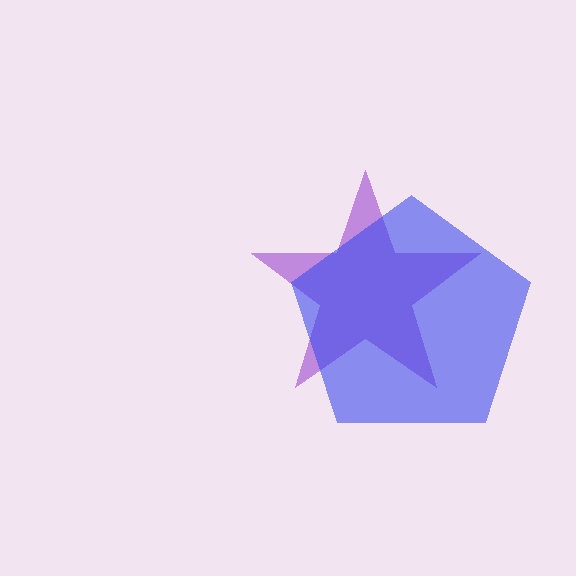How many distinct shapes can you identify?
There are 2 distinct shapes: a purple star, a blue pentagon.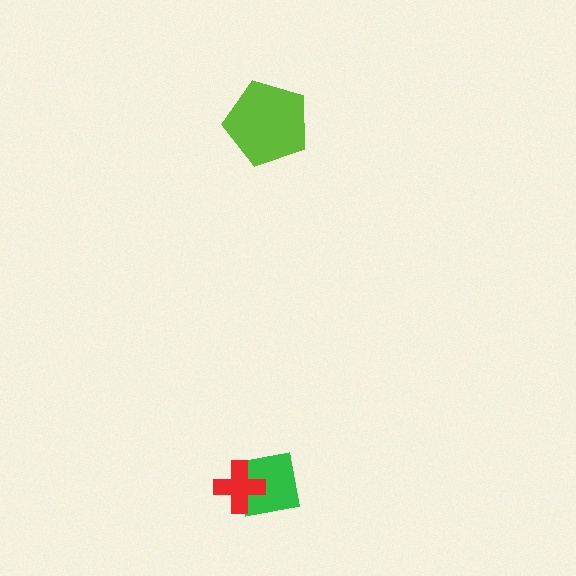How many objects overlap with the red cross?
1 object overlaps with the red cross.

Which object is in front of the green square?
The red cross is in front of the green square.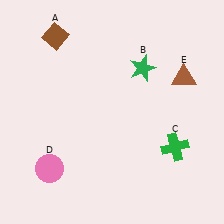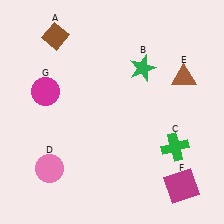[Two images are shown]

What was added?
A magenta square (F), a magenta circle (G) were added in Image 2.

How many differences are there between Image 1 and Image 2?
There are 2 differences between the two images.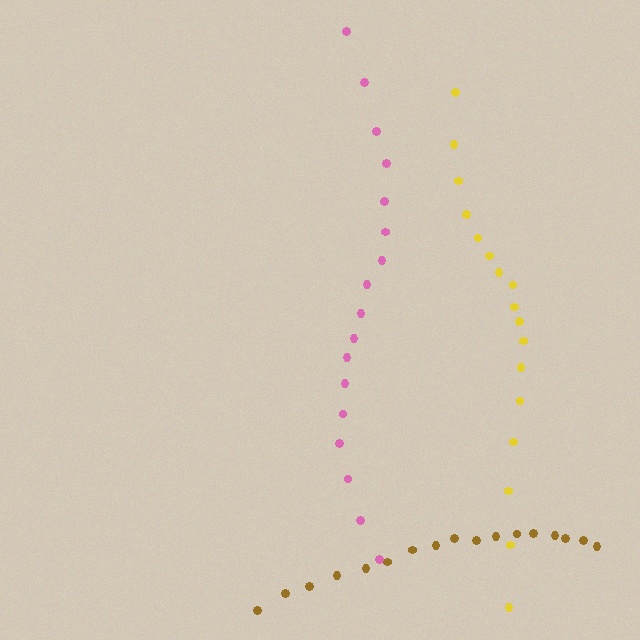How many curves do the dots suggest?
There are 3 distinct paths.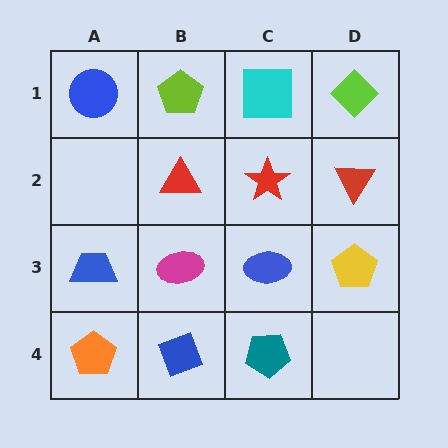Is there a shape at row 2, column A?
No, that cell is empty.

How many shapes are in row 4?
3 shapes.